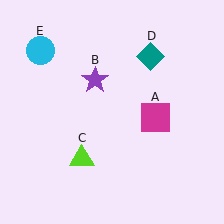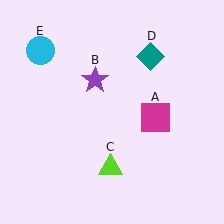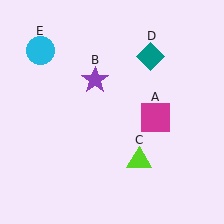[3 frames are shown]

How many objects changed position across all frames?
1 object changed position: lime triangle (object C).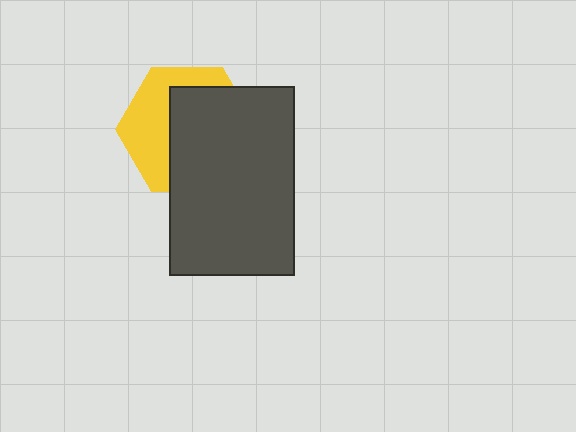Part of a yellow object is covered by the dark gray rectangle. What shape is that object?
It is a hexagon.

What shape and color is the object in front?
The object in front is a dark gray rectangle.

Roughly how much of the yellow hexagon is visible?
A small part of it is visible (roughly 42%).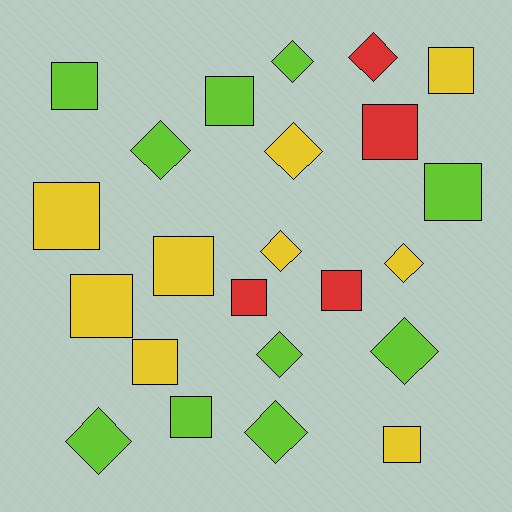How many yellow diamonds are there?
There are 3 yellow diamonds.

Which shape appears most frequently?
Square, with 13 objects.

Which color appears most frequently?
Lime, with 10 objects.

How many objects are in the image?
There are 23 objects.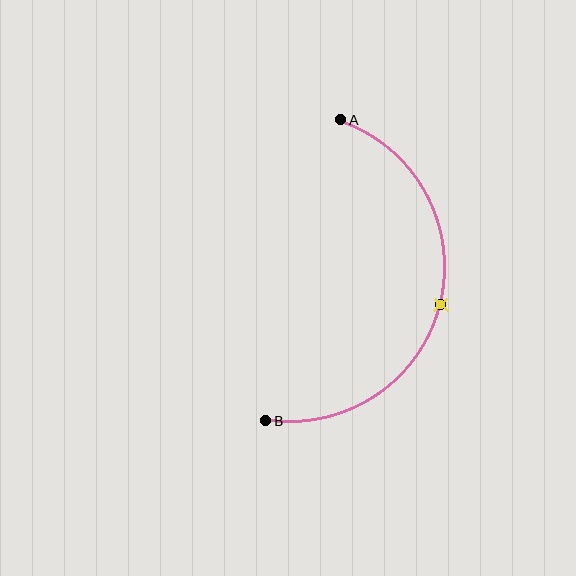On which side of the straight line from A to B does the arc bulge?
The arc bulges to the right of the straight line connecting A and B.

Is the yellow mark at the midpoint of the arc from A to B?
Yes. The yellow mark lies on the arc at equal arc-length from both A and B — it is the arc midpoint.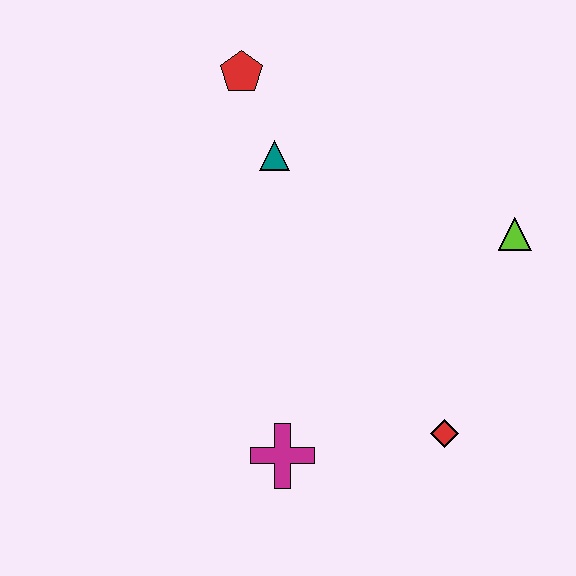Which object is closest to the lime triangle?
The red diamond is closest to the lime triangle.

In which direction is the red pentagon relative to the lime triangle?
The red pentagon is to the left of the lime triangle.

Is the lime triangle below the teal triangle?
Yes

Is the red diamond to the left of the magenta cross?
No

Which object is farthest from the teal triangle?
The red diamond is farthest from the teal triangle.